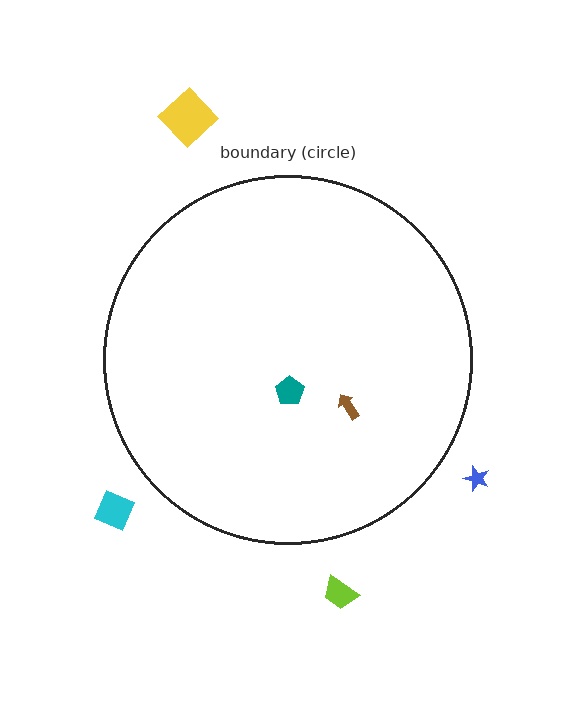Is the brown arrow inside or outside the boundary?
Inside.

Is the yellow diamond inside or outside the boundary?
Outside.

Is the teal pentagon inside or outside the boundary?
Inside.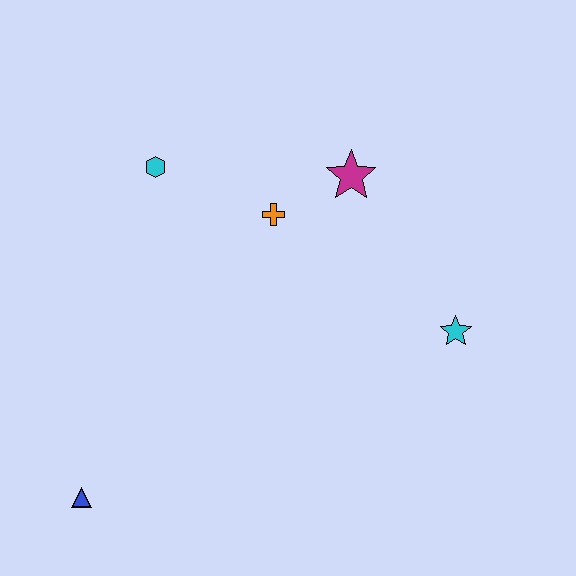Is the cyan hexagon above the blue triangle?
Yes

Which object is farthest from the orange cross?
The blue triangle is farthest from the orange cross.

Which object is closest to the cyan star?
The magenta star is closest to the cyan star.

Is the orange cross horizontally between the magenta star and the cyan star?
No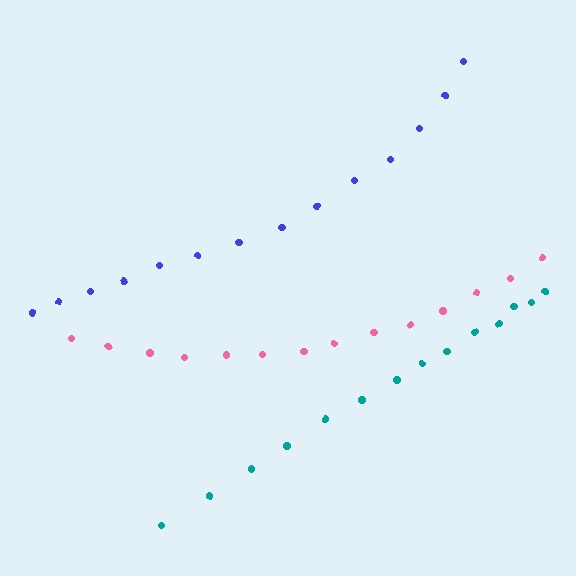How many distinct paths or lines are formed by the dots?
There are 3 distinct paths.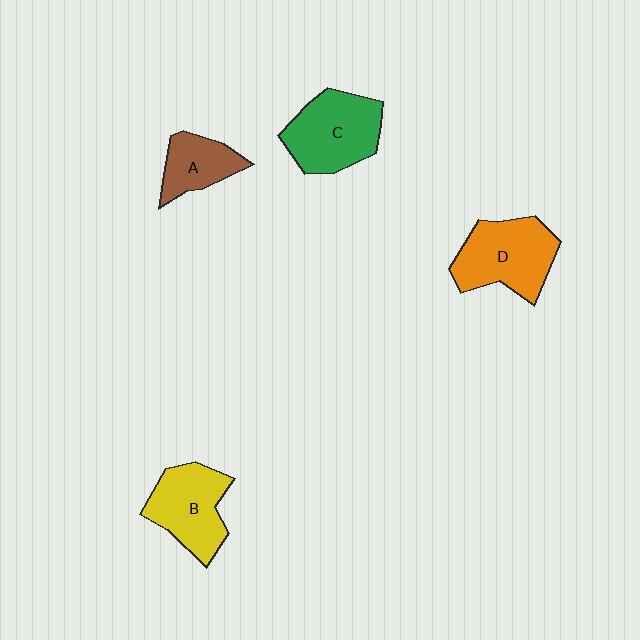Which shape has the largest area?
Shape D (orange).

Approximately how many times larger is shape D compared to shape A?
Approximately 1.7 times.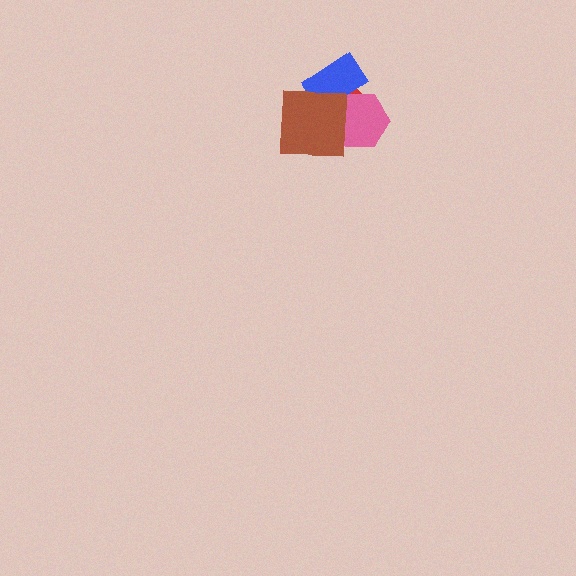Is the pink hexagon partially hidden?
Yes, it is partially covered by another shape.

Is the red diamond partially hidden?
Yes, it is partially covered by another shape.